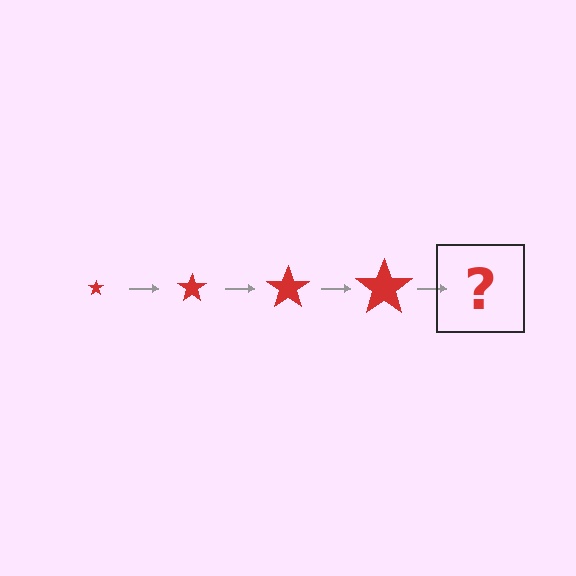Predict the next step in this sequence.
The next step is a red star, larger than the previous one.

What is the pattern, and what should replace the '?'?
The pattern is that the star gets progressively larger each step. The '?' should be a red star, larger than the previous one.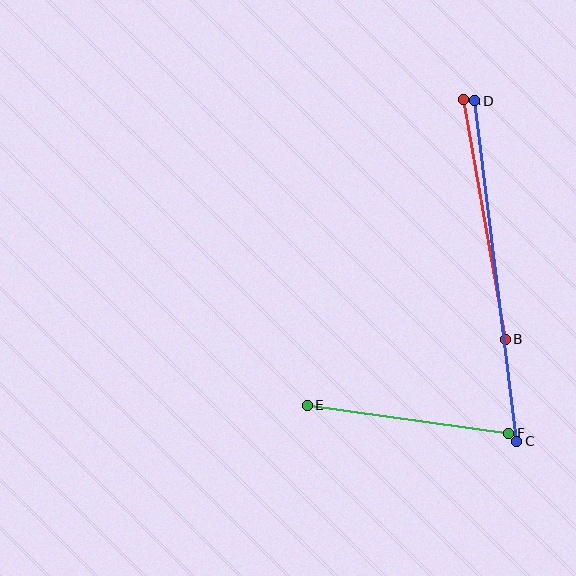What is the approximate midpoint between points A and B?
The midpoint is at approximately (484, 220) pixels.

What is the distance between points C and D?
The distance is approximately 343 pixels.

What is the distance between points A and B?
The distance is approximately 244 pixels.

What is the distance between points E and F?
The distance is approximately 203 pixels.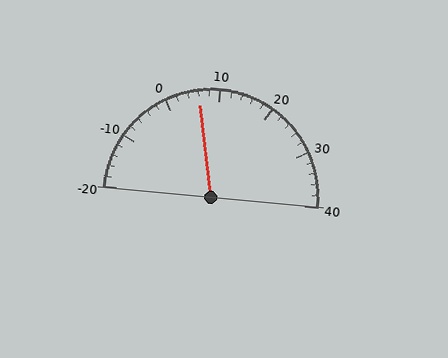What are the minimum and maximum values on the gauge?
The gauge ranges from -20 to 40.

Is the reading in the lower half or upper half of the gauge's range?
The reading is in the lower half of the range (-20 to 40).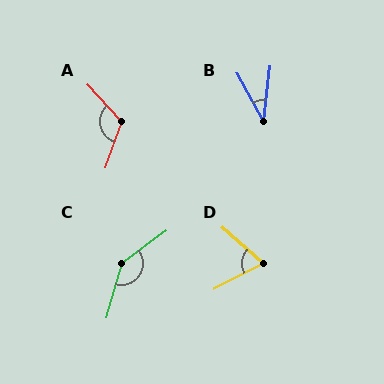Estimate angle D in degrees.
Approximately 68 degrees.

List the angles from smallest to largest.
B (36°), D (68°), A (118°), C (143°).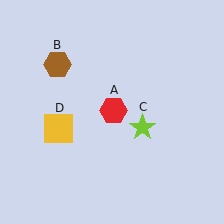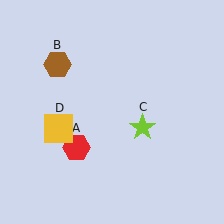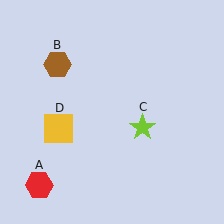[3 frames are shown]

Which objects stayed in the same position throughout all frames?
Brown hexagon (object B) and lime star (object C) and yellow square (object D) remained stationary.